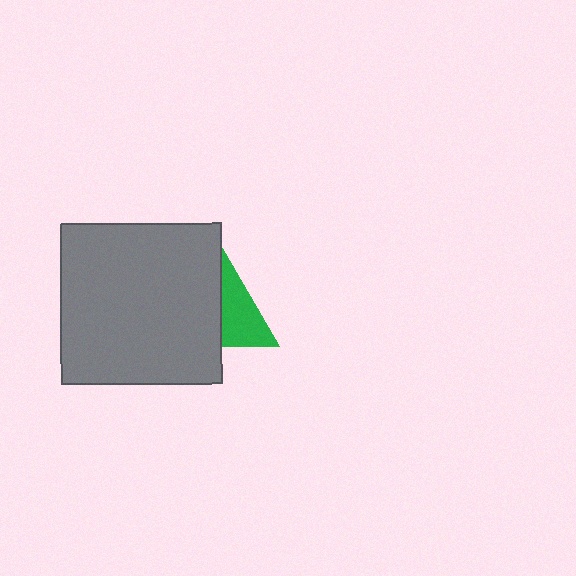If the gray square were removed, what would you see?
You would see the complete green triangle.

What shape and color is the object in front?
The object in front is a gray square.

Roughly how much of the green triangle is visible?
About half of it is visible (roughly 46%).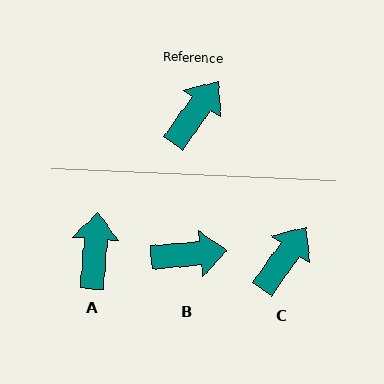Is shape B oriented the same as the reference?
No, it is off by about 50 degrees.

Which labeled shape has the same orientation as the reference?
C.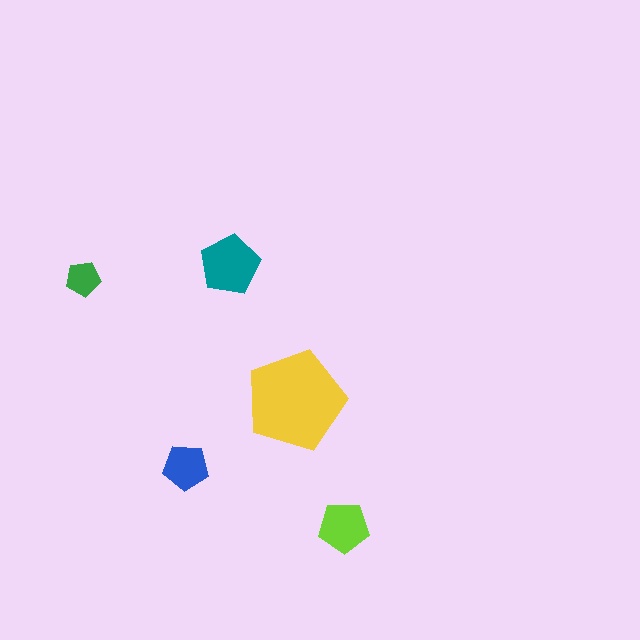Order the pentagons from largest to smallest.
the yellow one, the teal one, the lime one, the blue one, the green one.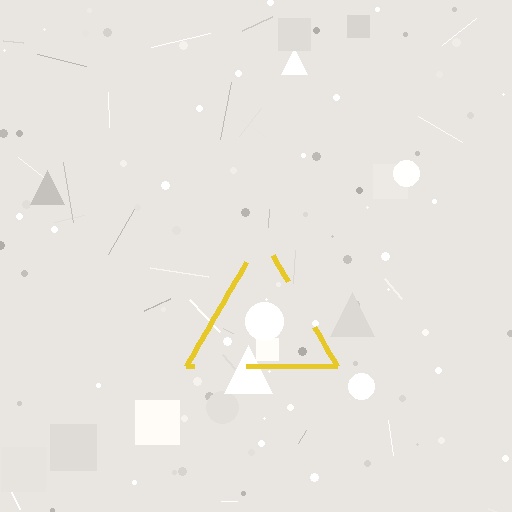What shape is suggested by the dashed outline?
The dashed outline suggests a triangle.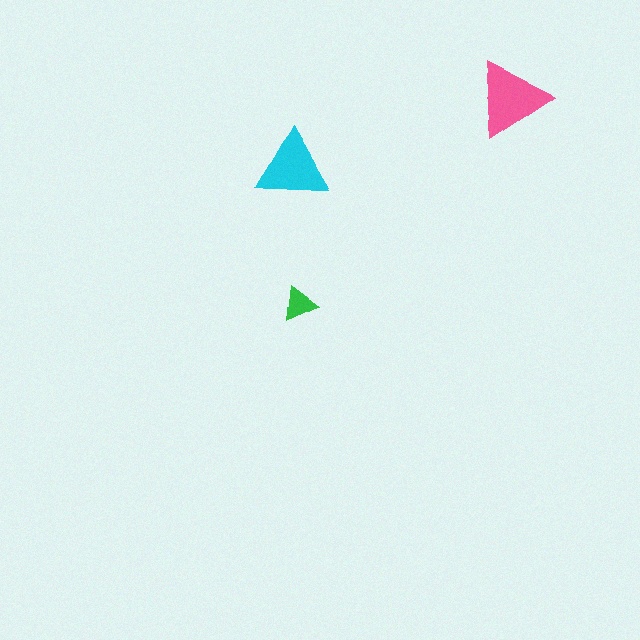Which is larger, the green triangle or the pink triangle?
The pink one.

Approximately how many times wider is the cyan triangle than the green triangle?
About 2 times wider.